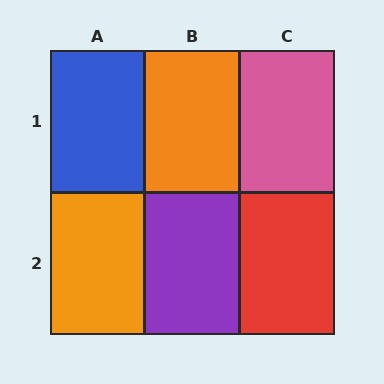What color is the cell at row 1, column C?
Pink.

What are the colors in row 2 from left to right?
Orange, purple, red.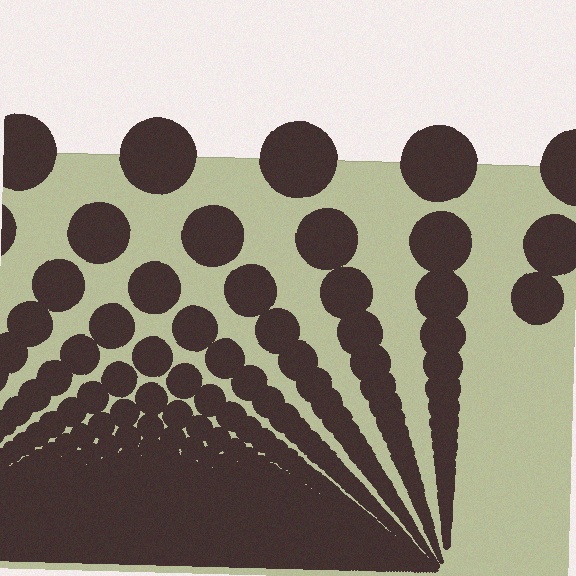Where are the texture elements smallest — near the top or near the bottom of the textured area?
Near the bottom.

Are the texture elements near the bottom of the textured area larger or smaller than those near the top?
Smaller. The gradient is inverted — elements near the bottom are smaller and denser.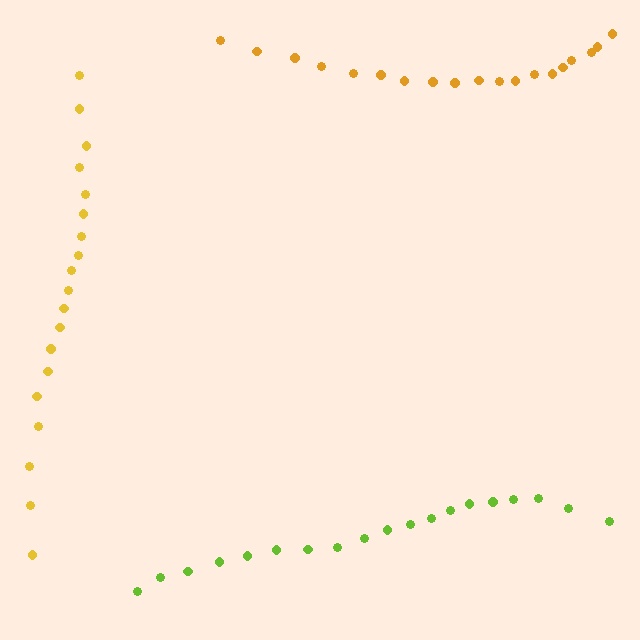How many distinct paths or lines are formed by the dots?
There are 3 distinct paths.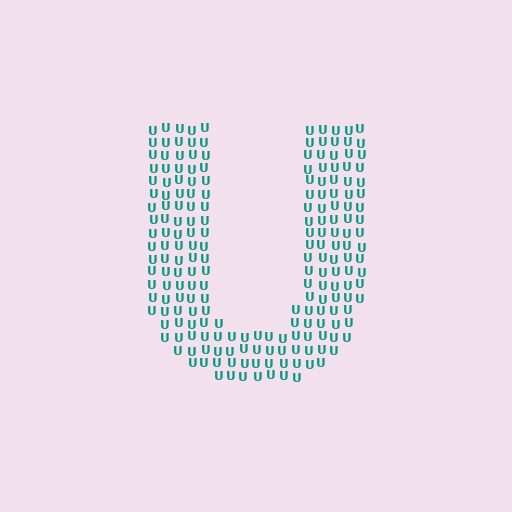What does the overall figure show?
The overall figure shows the letter U.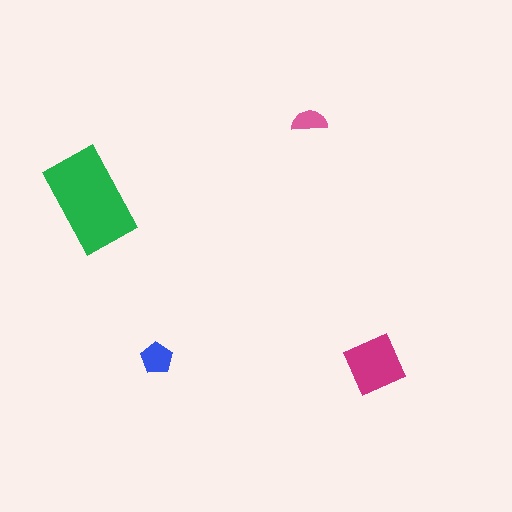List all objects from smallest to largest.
The pink semicircle, the blue pentagon, the magenta square, the green rectangle.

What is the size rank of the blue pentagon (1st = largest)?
3rd.